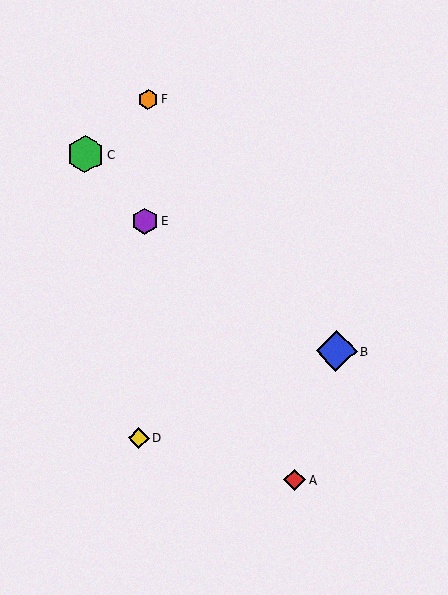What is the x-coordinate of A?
Object A is at x≈295.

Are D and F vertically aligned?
Yes, both are at x≈139.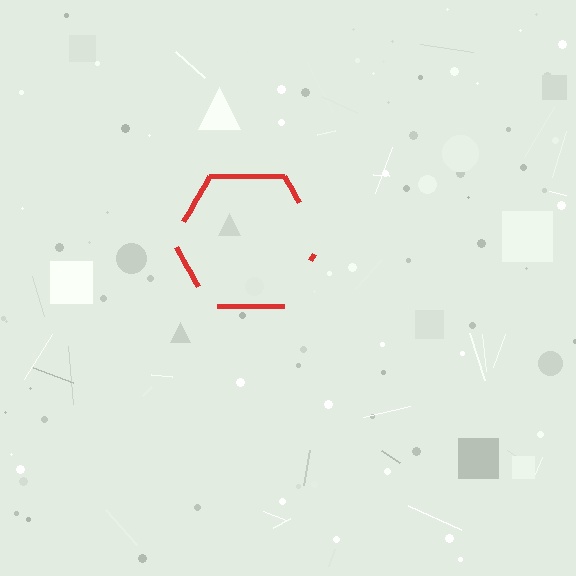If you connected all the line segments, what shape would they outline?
They would outline a hexagon.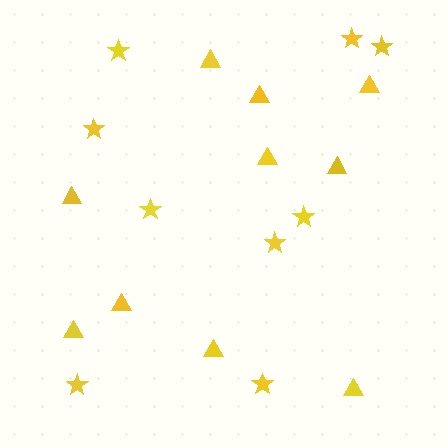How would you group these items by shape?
There are 2 groups: one group of stars (9) and one group of triangles (10).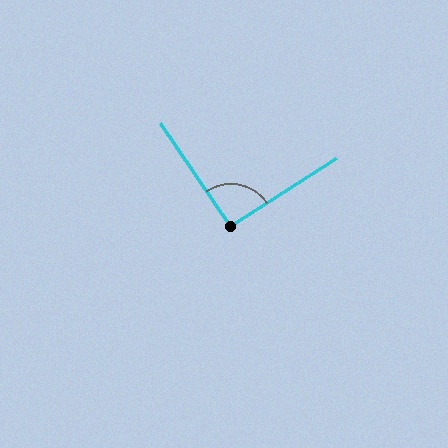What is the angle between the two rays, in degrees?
Approximately 91 degrees.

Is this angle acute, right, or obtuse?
It is approximately a right angle.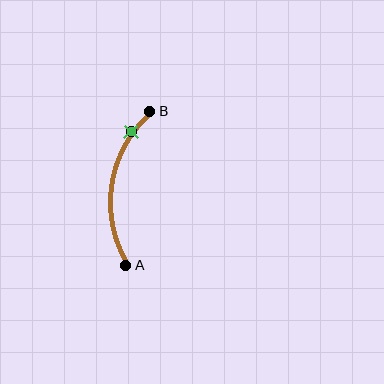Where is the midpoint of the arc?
The arc midpoint is the point on the curve farthest from the straight line joining A and B. It sits to the left of that line.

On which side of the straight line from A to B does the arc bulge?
The arc bulges to the left of the straight line connecting A and B.